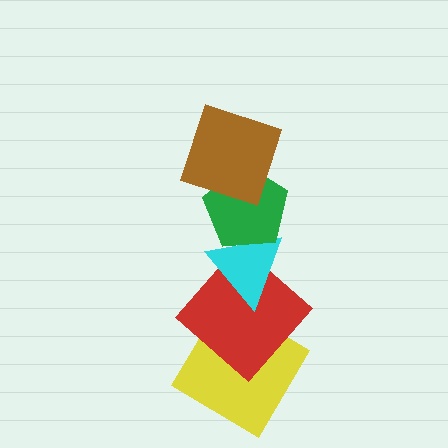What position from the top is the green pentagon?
The green pentagon is 2nd from the top.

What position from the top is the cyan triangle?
The cyan triangle is 3rd from the top.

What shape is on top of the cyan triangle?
The green pentagon is on top of the cyan triangle.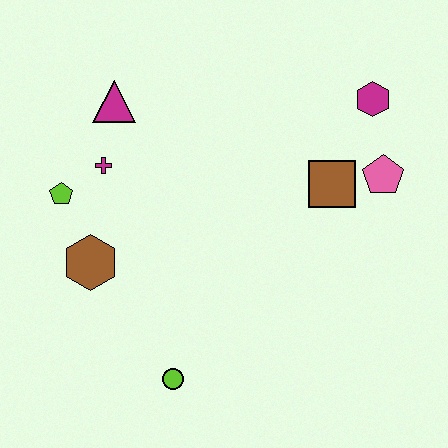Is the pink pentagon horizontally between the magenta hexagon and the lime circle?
No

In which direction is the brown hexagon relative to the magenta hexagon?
The brown hexagon is to the left of the magenta hexagon.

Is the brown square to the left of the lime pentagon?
No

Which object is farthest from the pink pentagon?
The lime pentagon is farthest from the pink pentagon.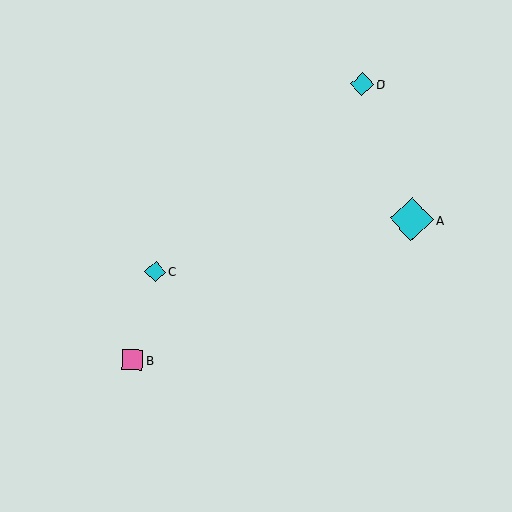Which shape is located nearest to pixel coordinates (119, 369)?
The pink square (labeled B) at (133, 360) is nearest to that location.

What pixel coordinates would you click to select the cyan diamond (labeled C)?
Click at (155, 272) to select the cyan diamond C.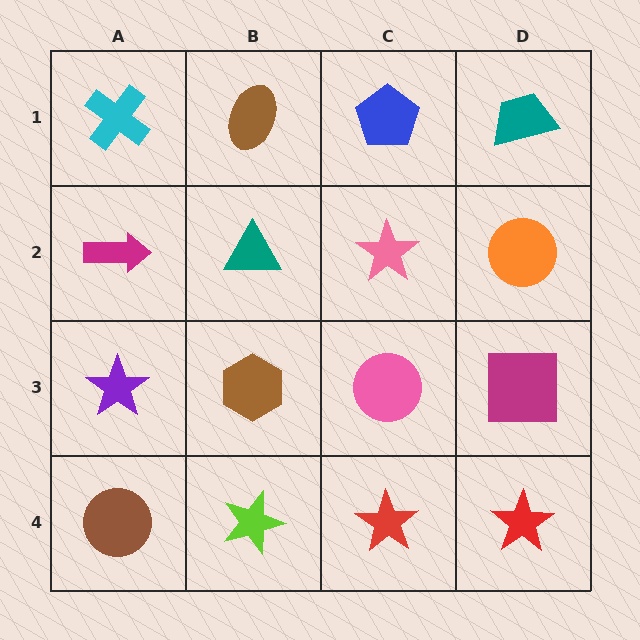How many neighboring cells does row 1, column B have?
3.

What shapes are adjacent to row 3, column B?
A teal triangle (row 2, column B), a lime star (row 4, column B), a purple star (row 3, column A), a pink circle (row 3, column C).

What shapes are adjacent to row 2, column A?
A cyan cross (row 1, column A), a purple star (row 3, column A), a teal triangle (row 2, column B).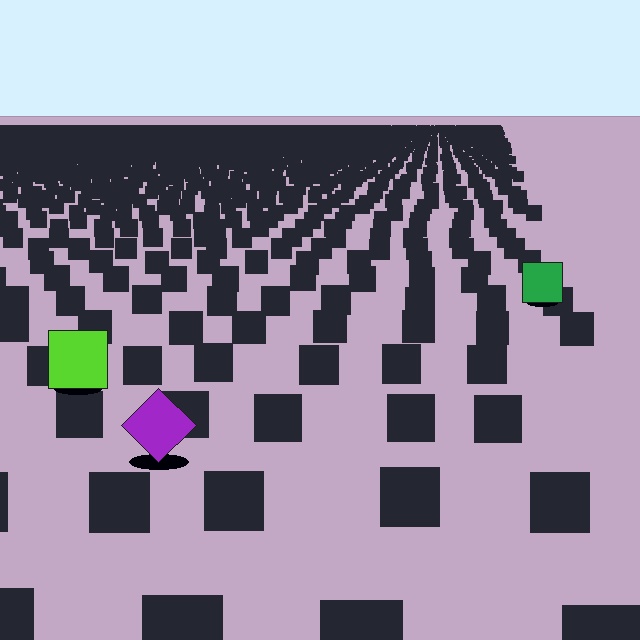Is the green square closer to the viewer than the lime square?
No. The lime square is closer — you can tell from the texture gradient: the ground texture is coarser near it.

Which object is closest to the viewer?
The purple diamond is closest. The texture marks near it are larger and more spread out.